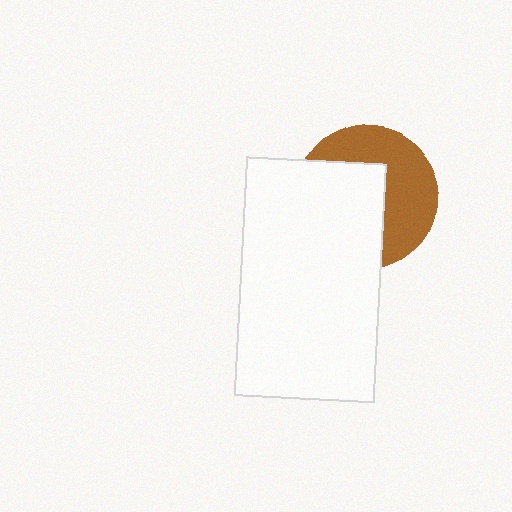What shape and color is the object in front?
The object in front is a white rectangle.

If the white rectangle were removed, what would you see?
You would see the complete brown circle.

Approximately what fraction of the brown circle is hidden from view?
Roughly 51% of the brown circle is hidden behind the white rectangle.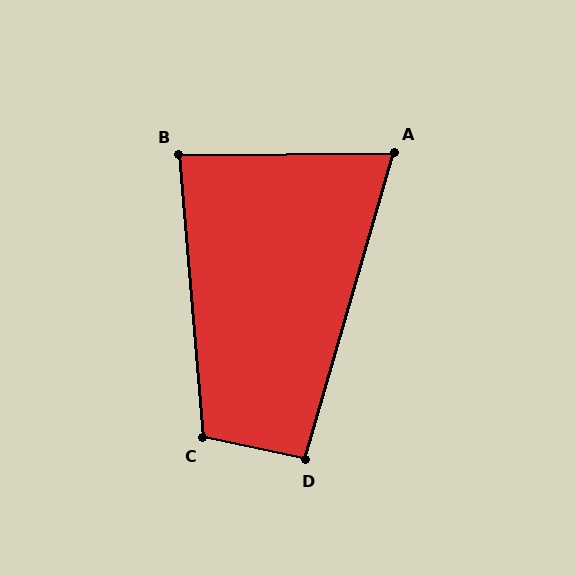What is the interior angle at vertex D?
Approximately 94 degrees (approximately right).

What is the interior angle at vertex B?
Approximately 86 degrees (approximately right).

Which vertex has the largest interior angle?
C, at approximately 107 degrees.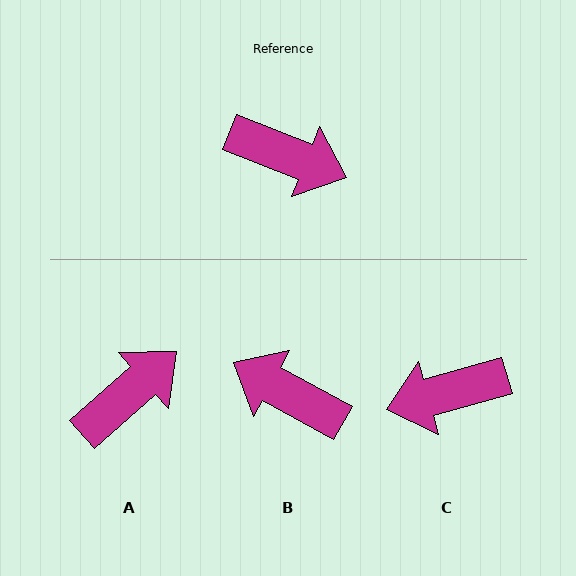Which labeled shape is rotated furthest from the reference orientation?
B, about 173 degrees away.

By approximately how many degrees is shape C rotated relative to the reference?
Approximately 143 degrees clockwise.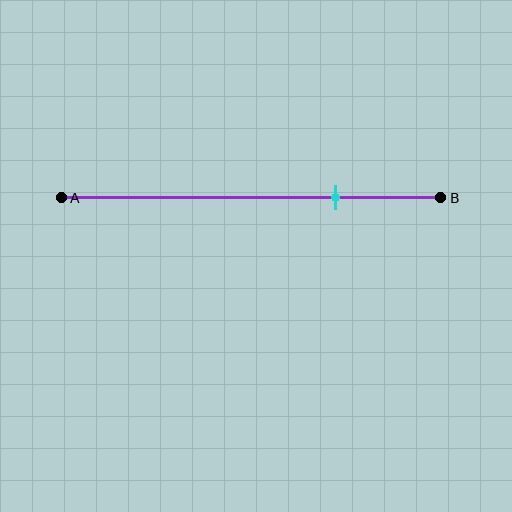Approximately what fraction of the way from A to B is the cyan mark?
The cyan mark is approximately 70% of the way from A to B.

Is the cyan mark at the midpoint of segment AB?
No, the mark is at about 70% from A, not at the 50% midpoint.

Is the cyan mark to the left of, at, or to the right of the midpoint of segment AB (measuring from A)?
The cyan mark is to the right of the midpoint of segment AB.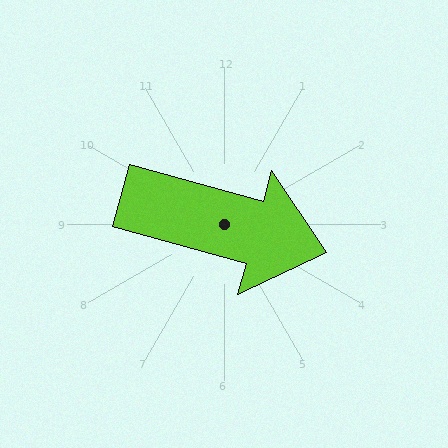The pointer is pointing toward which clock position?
Roughly 4 o'clock.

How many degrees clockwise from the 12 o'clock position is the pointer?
Approximately 105 degrees.